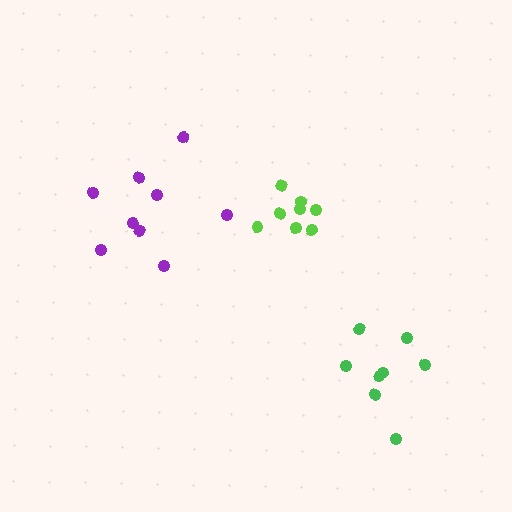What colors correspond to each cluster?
The clusters are colored: lime, purple, green.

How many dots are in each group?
Group 1: 8 dots, Group 2: 9 dots, Group 3: 8 dots (25 total).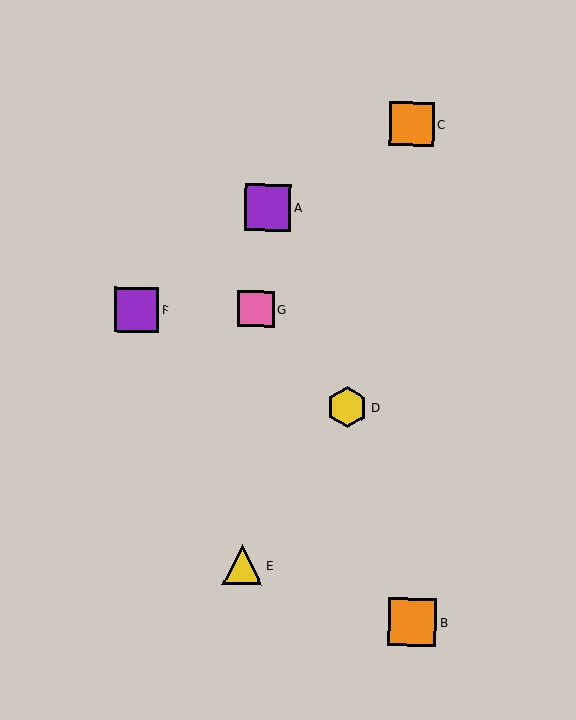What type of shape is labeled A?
Shape A is a purple square.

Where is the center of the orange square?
The center of the orange square is at (412, 124).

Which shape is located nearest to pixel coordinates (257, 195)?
The purple square (labeled A) at (268, 208) is nearest to that location.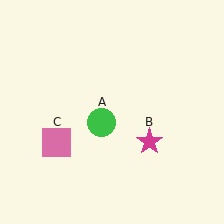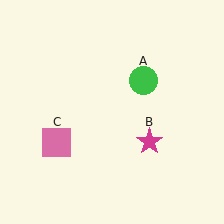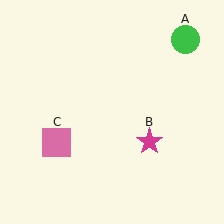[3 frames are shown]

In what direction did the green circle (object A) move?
The green circle (object A) moved up and to the right.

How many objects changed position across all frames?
1 object changed position: green circle (object A).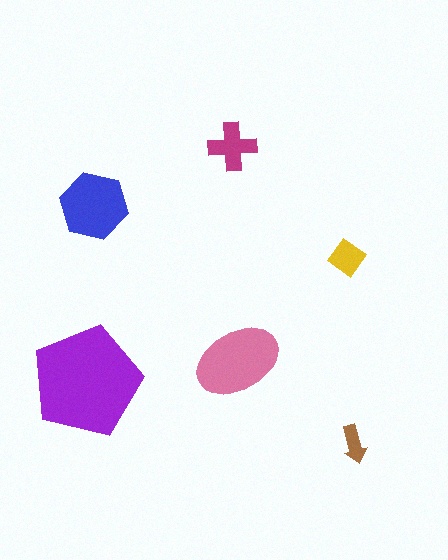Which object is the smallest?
The brown arrow.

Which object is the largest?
The purple pentagon.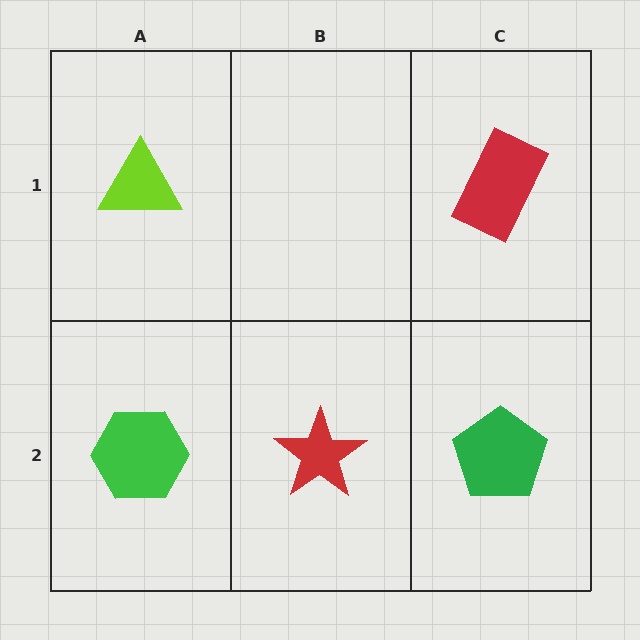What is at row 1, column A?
A lime triangle.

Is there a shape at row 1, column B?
No, that cell is empty.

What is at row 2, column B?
A red star.